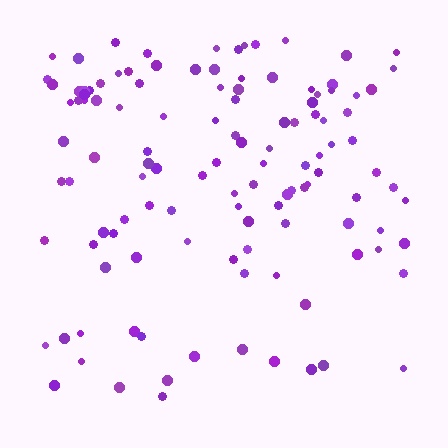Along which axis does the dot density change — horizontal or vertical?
Vertical.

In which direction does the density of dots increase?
From bottom to top, with the top side densest.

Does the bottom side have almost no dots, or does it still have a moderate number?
Still a moderate number, just noticeably fewer than the top.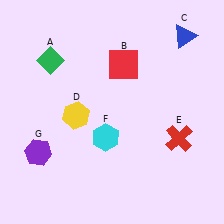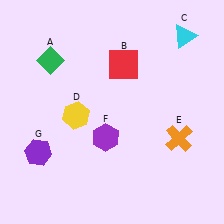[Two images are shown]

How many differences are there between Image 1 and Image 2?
There are 3 differences between the two images.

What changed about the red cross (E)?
In Image 1, E is red. In Image 2, it changed to orange.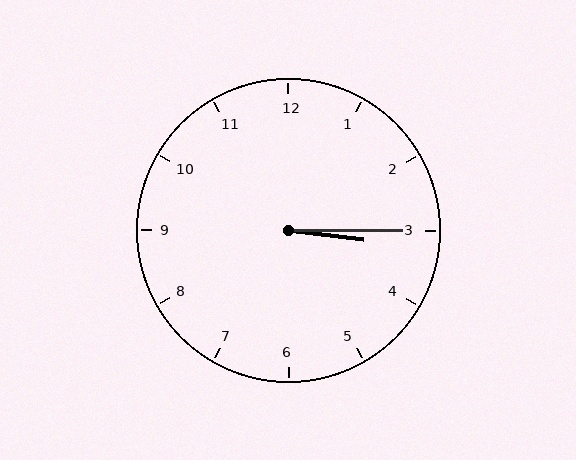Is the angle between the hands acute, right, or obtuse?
It is acute.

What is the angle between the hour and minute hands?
Approximately 8 degrees.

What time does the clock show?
3:15.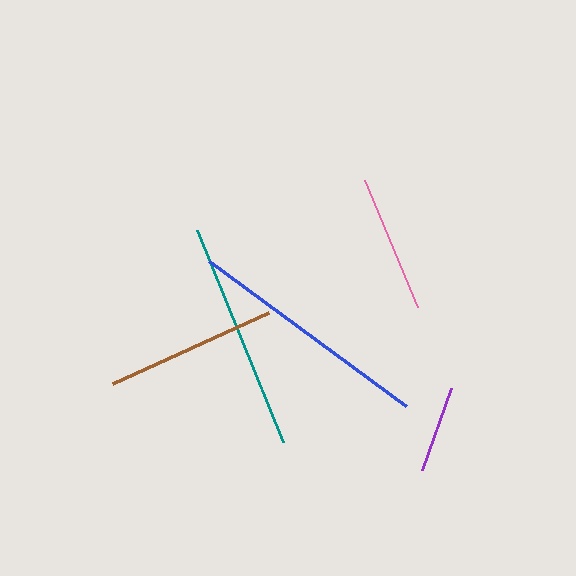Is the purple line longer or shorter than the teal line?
The teal line is longer than the purple line.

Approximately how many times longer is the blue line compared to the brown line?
The blue line is approximately 1.4 times the length of the brown line.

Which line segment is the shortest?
The purple line is the shortest at approximately 87 pixels.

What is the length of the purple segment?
The purple segment is approximately 87 pixels long.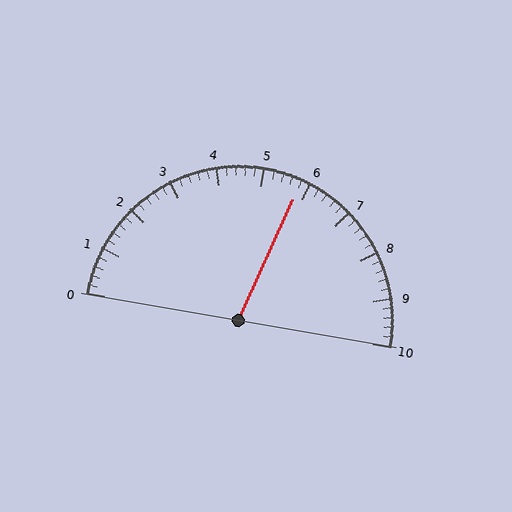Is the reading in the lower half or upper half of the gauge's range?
The reading is in the upper half of the range (0 to 10).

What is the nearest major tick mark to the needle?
The nearest major tick mark is 6.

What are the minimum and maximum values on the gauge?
The gauge ranges from 0 to 10.